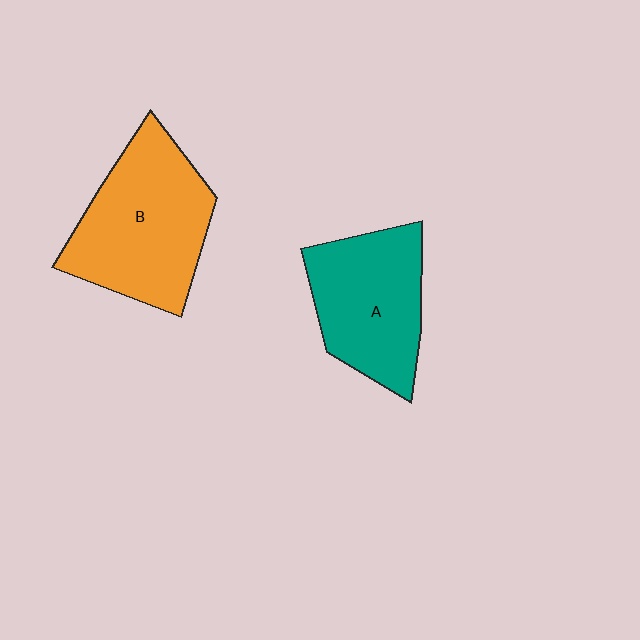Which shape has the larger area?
Shape B (orange).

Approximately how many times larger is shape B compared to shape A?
Approximately 1.2 times.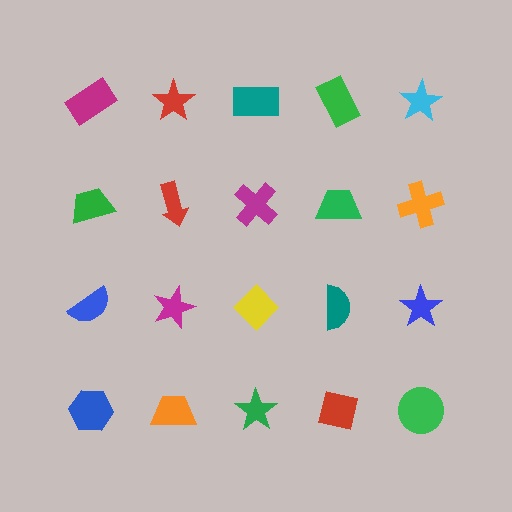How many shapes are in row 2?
5 shapes.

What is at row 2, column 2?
A red arrow.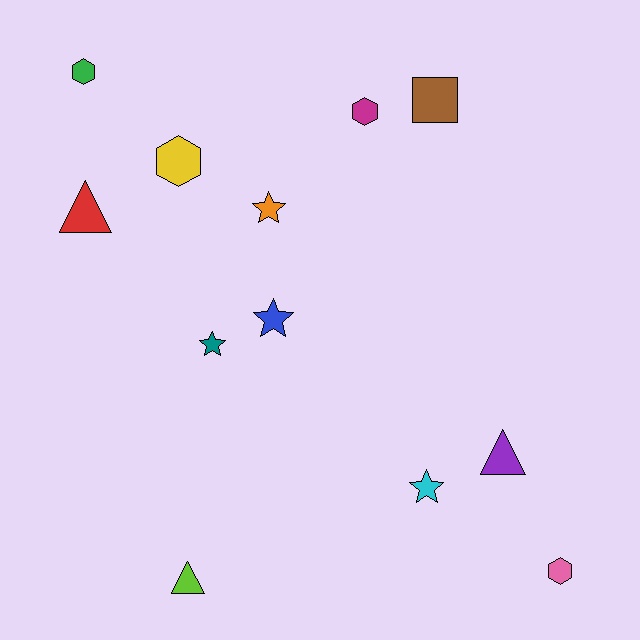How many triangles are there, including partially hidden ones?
There are 3 triangles.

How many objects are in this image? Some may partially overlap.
There are 12 objects.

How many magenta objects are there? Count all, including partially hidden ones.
There is 1 magenta object.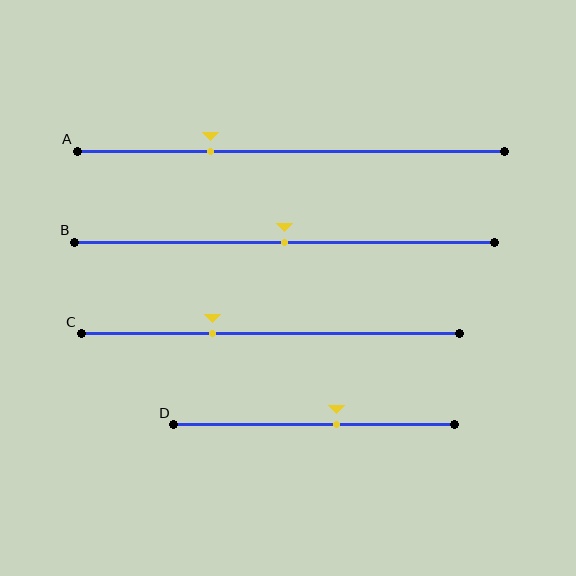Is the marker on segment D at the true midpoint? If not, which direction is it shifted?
No, the marker on segment D is shifted to the right by about 8% of the segment length.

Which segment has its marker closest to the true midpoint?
Segment B has its marker closest to the true midpoint.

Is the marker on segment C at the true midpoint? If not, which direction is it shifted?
No, the marker on segment C is shifted to the left by about 15% of the segment length.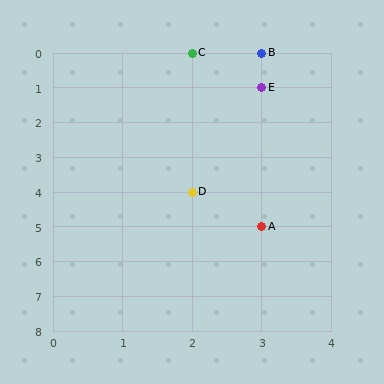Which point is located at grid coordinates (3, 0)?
Point B is at (3, 0).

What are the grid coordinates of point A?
Point A is at grid coordinates (3, 5).